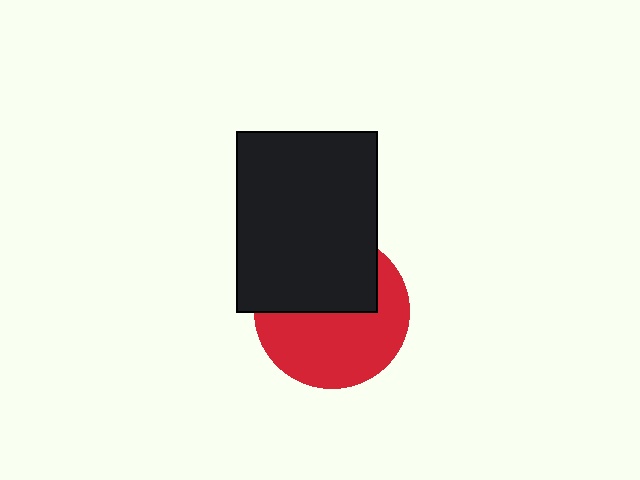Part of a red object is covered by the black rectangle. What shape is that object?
It is a circle.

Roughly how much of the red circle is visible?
About half of it is visible (roughly 56%).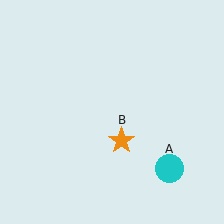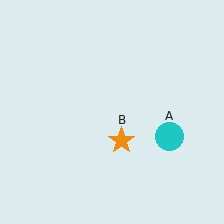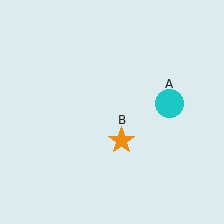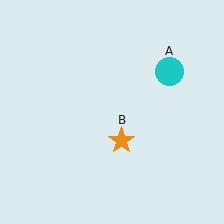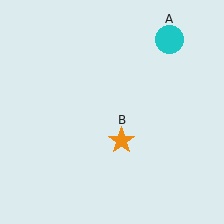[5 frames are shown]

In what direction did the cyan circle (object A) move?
The cyan circle (object A) moved up.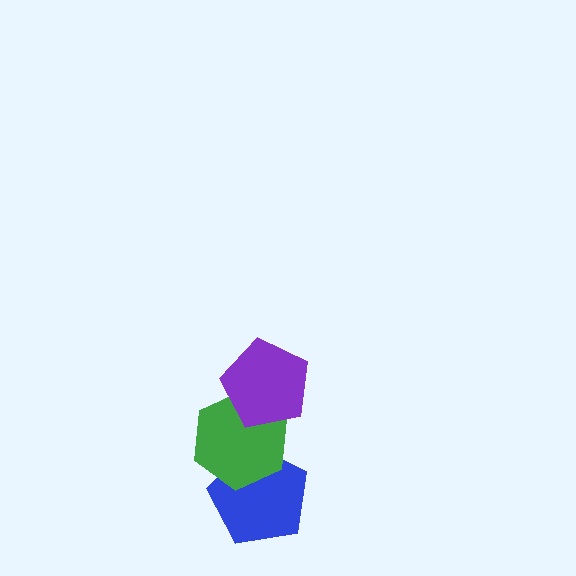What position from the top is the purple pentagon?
The purple pentagon is 1st from the top.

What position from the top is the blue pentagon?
The blue pentagon is 3rd from the top.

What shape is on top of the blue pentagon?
The green hexagon is on top of the blue pentagon.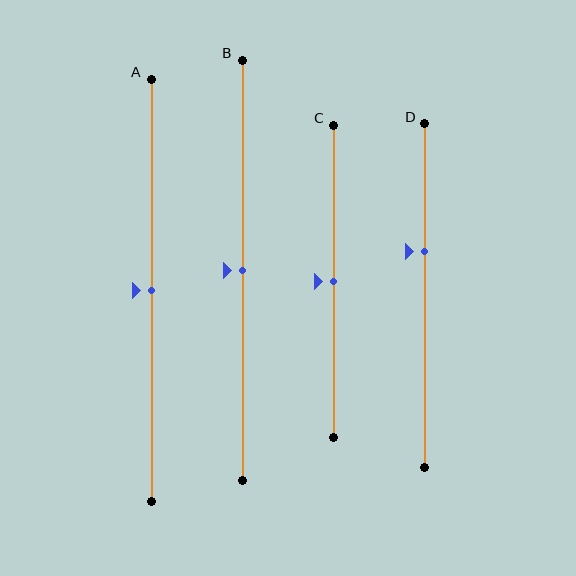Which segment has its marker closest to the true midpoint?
Segment A has its marker closest to the true midpoint.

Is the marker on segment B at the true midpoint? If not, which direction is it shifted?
Yes, the marker on segment B is at the true midpoint.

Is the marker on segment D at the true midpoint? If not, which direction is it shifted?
No, the marker on segment D is shifted upward by about 13% of the segment length.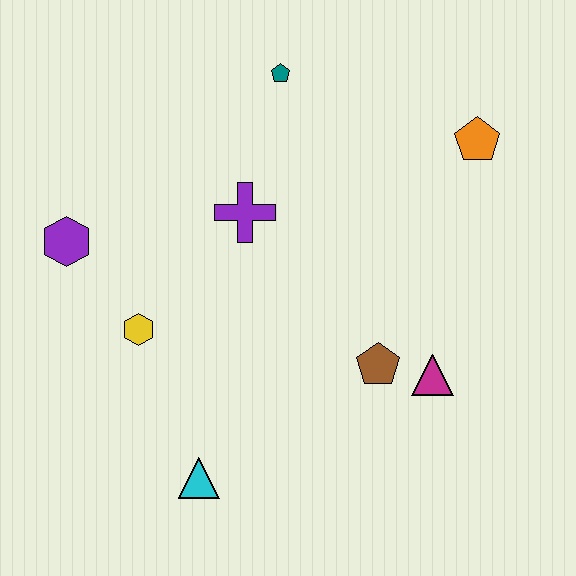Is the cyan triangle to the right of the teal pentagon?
No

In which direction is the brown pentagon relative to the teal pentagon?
The brown pentagon is below the teal pentagon.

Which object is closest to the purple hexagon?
The yellow hexagon is closest to the purple hexagon.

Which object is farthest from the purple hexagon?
The orange pentagon is farthest from the purple hexagon.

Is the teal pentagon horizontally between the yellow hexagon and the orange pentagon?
Yes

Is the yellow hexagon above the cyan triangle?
Yes